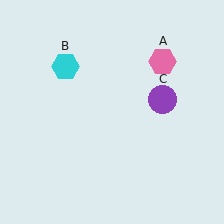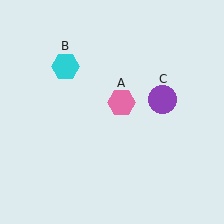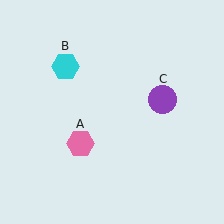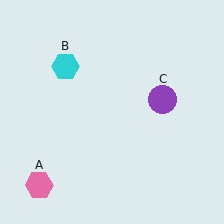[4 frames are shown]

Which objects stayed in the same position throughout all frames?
Cyan hexagon (object B) and purple circle (object C) remained stationary.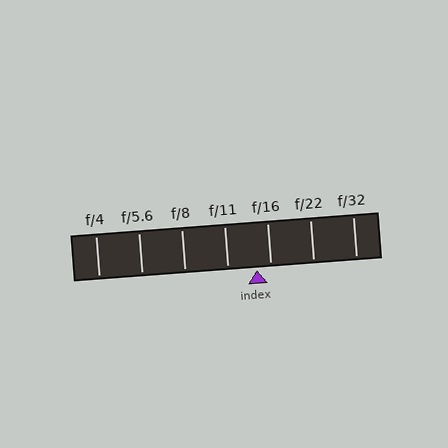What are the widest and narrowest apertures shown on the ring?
The widest aperture shown is f/4 and the narrowest is f/32.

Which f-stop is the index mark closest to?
The index mark is closest to f/16.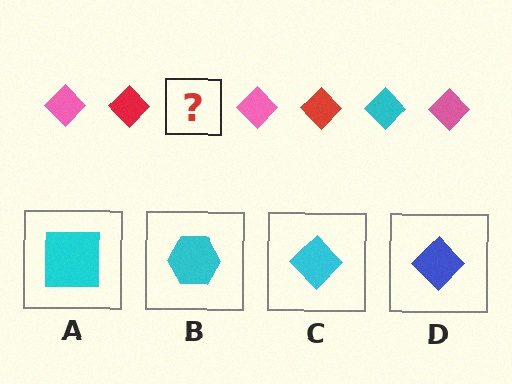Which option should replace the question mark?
Option C.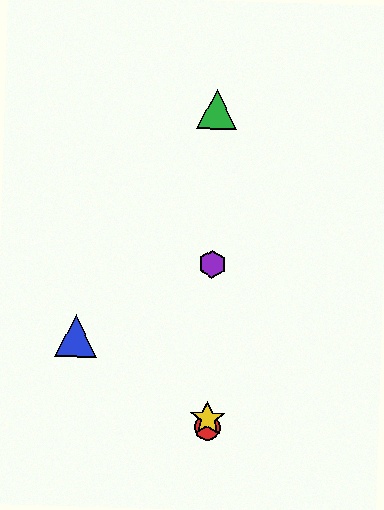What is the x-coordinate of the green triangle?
The green triangle is at x≈217.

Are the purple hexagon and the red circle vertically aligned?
Yes, both are at x≈212.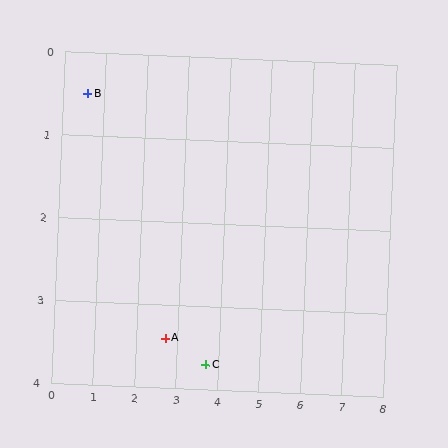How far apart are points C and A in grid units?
Points C and A are about 1.0 grid units apart.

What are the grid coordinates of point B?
Point B is at approximately (0.6, 0.5).